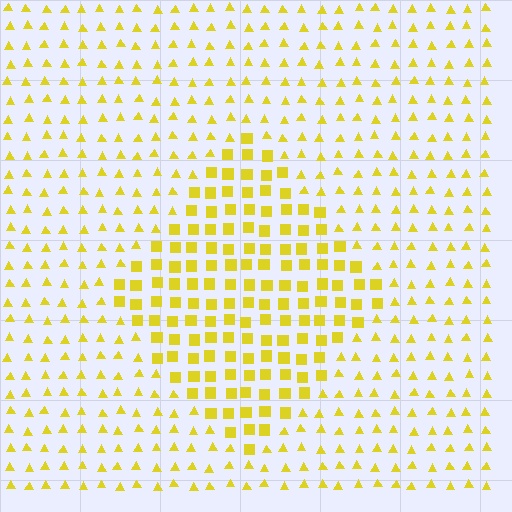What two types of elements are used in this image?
The image uses squares inside the diamond region and triangles outside it.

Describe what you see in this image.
The image is filled with small yellow elements arranged in a uniform grid. A diamond-shaped region contains squares, while the surrounding area contains triangles. The boundary is defined purely by the change in element shape.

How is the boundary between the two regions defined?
The boundary is defined by a change in element shape: squares inside vs. triangles outside. All elements share the same color and spacing.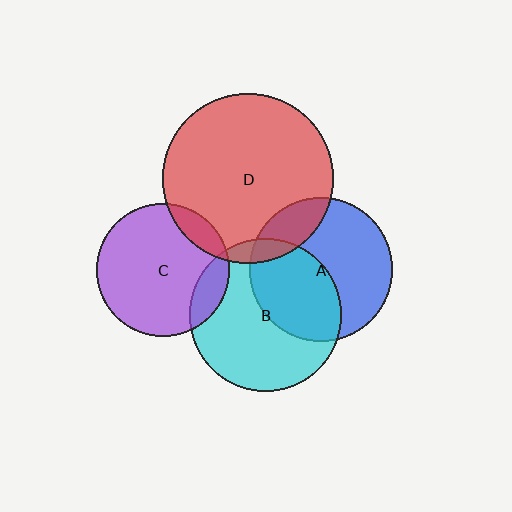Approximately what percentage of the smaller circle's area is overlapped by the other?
Approximately 10%.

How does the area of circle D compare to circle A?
Approximately 1.4 times.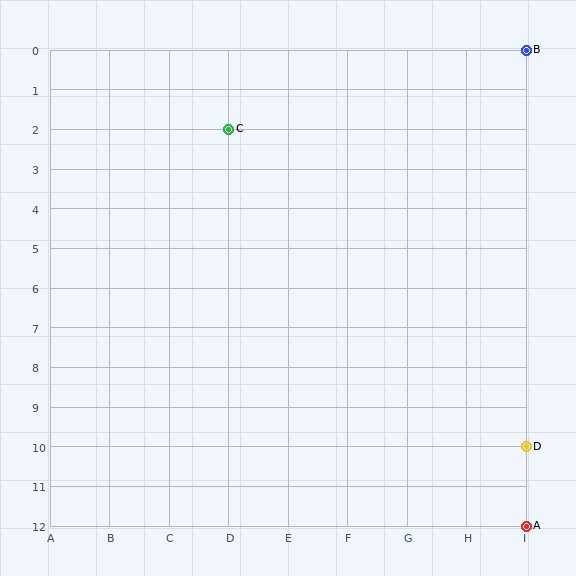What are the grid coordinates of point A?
Point A is at grid coordinates (I, 12).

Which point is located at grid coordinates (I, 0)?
Point B is at (I, 0).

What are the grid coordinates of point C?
Point C is at grid coordinates (D, 2).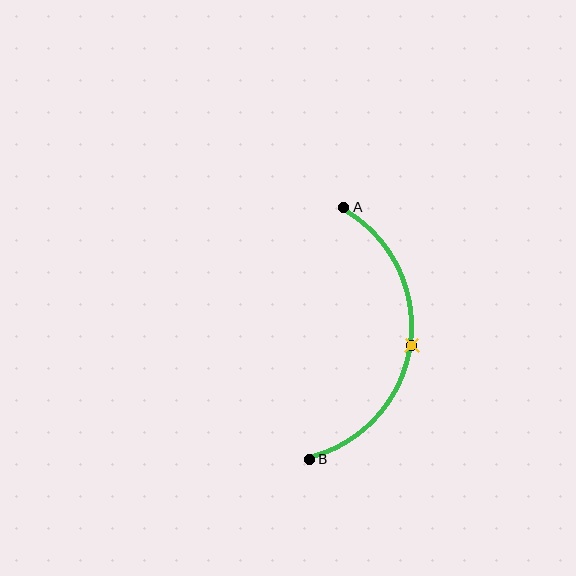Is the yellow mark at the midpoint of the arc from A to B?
Yes. The yellow mark lies on the arc at equal arc-length from both A and B — it is the arc midpoint.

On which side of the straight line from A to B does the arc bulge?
The arc bulges to the right of the straight line connecting A and B.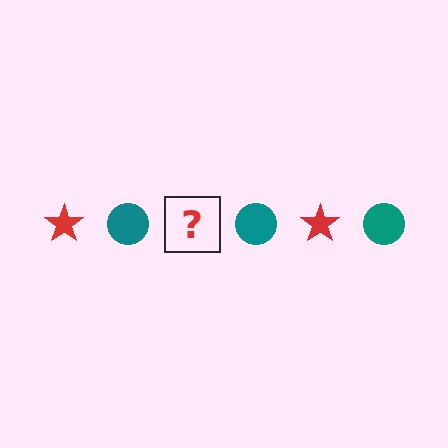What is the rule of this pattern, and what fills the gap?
The rule is that the pattern alternates between red star and teal circle. The gap should be filled with a red star.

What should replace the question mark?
The question mark should be replaced with a red star.